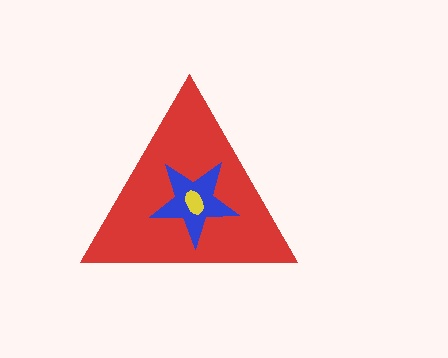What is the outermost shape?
The red triangle.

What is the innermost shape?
The yellow ellipse.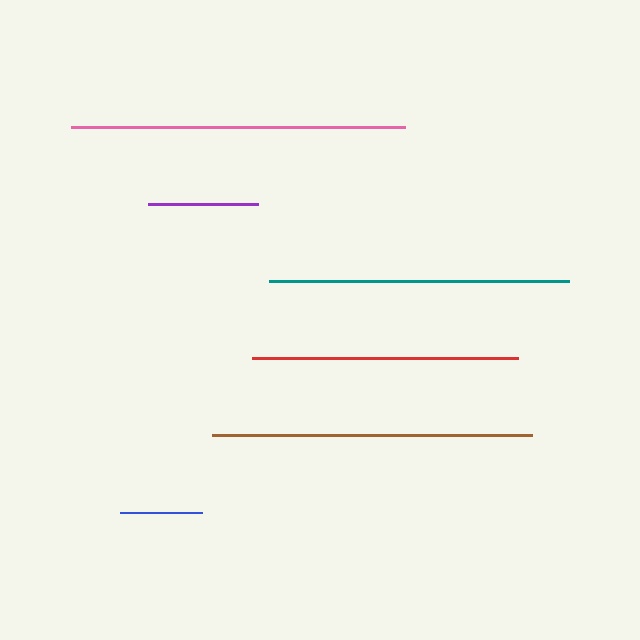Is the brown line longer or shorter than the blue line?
The brown line is longer than the blue line.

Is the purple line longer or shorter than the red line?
The red line is longer than the purple line.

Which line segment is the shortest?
The blue line is the shortest at approximately 82 pixels.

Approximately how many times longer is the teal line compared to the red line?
The teal line is approximately 1.1 times the length of the red line.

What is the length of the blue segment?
The blue segment is approximately 82 pixels long.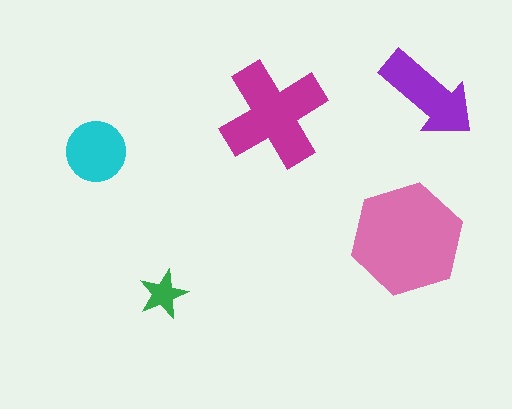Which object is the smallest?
The green star.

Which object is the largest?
The pink hexagon.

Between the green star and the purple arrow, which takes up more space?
The purple arrow.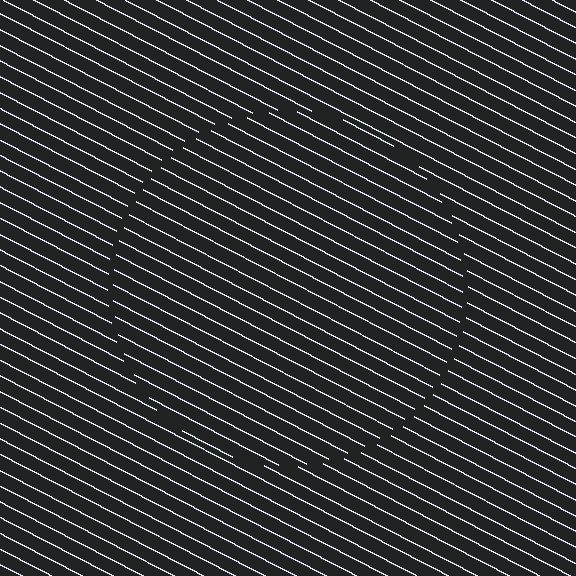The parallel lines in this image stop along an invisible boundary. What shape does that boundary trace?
An illusory circle. The interior of the shape contains the same grating, shifted by half a period — the contour is defined by the phase discontinuity where line-ends from the inner and outer gratings abut.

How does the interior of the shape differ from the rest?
The interior of the shape contains the same grating, shifted by half a period — the contour is defined by the phase discontinuity where line-ends from the inner and outer gratings abut.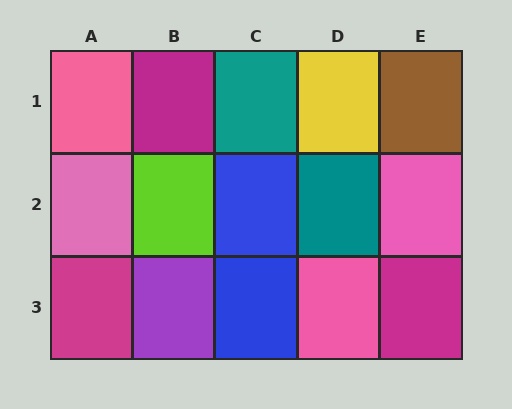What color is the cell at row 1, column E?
Brown.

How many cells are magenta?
3 cells are magenta.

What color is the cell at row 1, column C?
Teal.